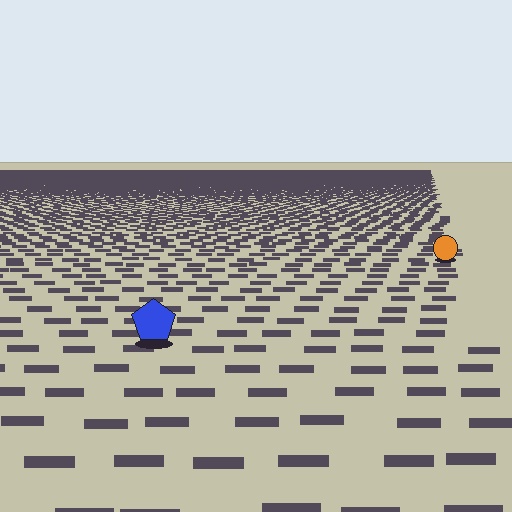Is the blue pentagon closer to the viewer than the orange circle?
Yes. The blue pentagon is closer — you can tell from the texture gradient: the ground texture is coarser near it.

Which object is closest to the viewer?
The blue pentagon is closest. The texture marks near it are larger and more spread out.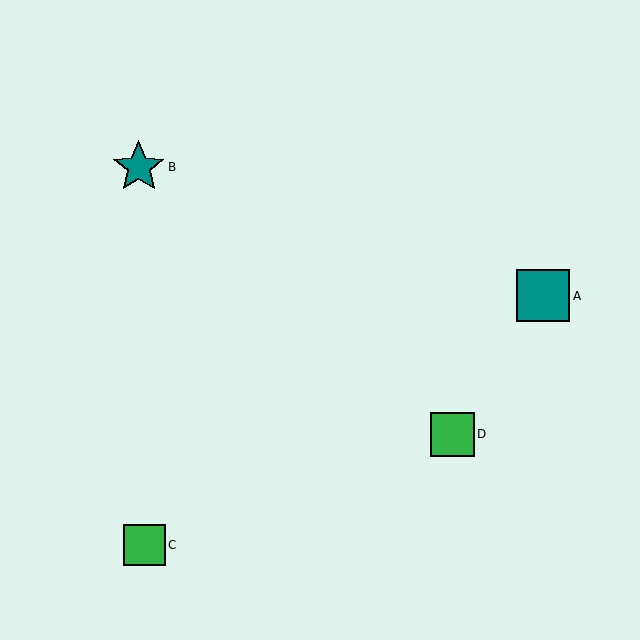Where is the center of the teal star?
The center of the teal star is at (139, 167).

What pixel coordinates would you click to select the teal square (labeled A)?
Click at (543, 296) to select the teal square A.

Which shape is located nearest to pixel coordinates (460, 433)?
The green square (labeled D) at (452, 434) is nearest to that location.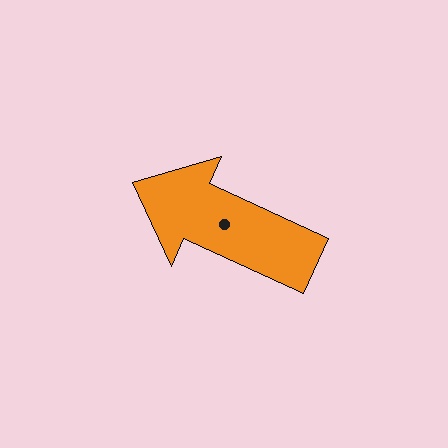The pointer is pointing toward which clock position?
Roughly 10 o'clock.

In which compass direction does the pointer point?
Northwest.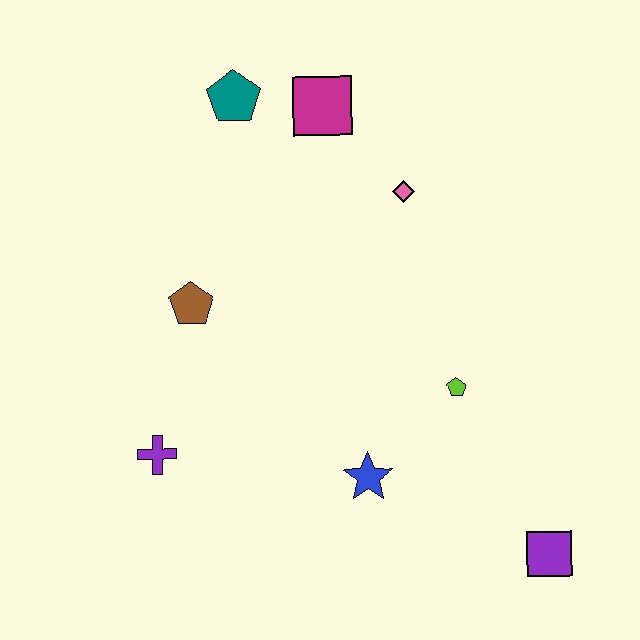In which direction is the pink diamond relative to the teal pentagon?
The pink diamond is to the right of the teal pentagon.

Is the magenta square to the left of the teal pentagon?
No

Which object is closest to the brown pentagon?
The purple cross is closest to the brown pentagon.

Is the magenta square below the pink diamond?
No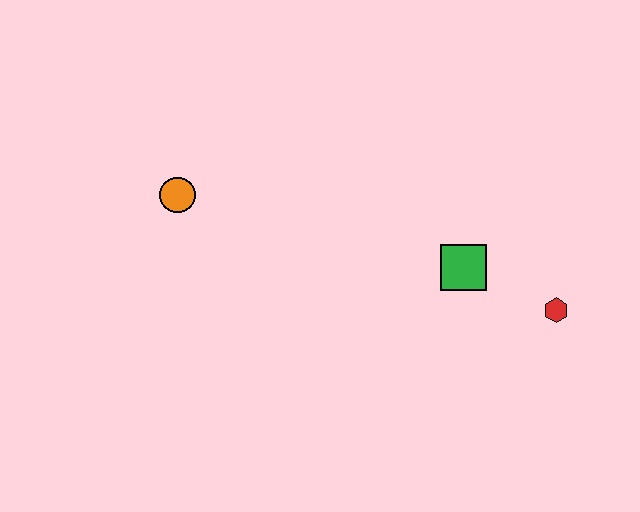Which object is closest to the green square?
The red hexagon is closest to the green square.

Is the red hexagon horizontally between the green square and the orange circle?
No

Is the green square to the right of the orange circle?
Yes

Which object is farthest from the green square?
The orange circle is farthest from the green square.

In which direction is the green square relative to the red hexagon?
The green square is to the left of the red hexagon.